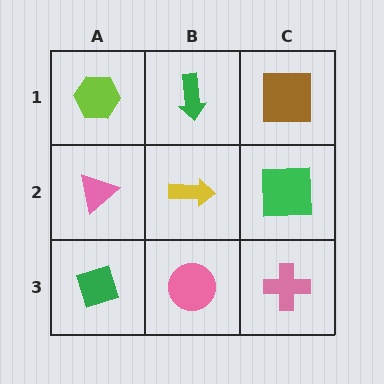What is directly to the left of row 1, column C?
A green arrow.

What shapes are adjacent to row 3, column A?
A pink triangle (row 2, column A), a pink circle (row 3, column B).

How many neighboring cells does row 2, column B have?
4.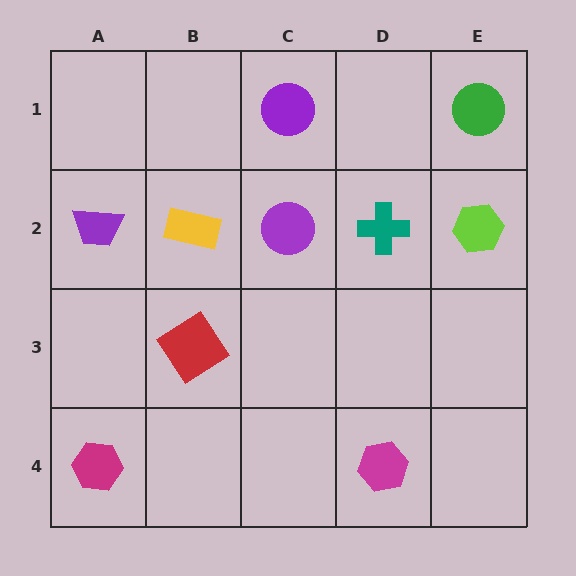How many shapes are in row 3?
1 shape.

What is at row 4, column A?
A magenta hexagon.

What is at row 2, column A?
A purple trapezoid.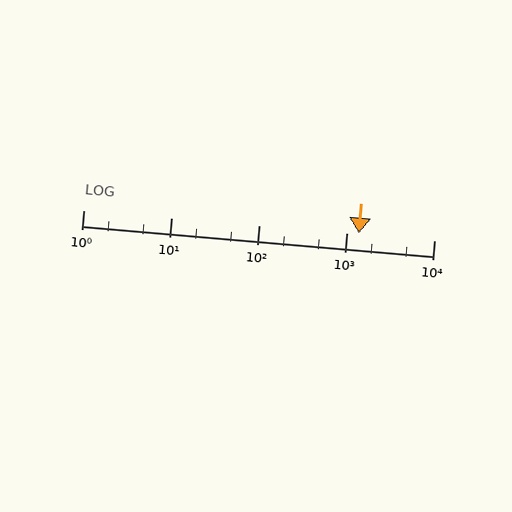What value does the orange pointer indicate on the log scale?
The pointer indicates approximately 1400.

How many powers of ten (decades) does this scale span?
The scale spans 4 decades, from 1 to 10000.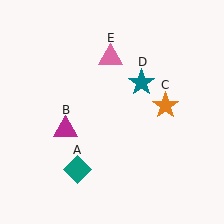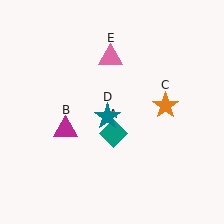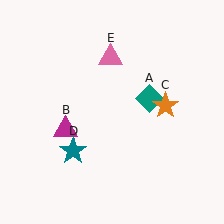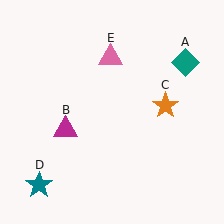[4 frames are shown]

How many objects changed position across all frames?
2 objects changed position: teal diamond (object A), teal star (object D).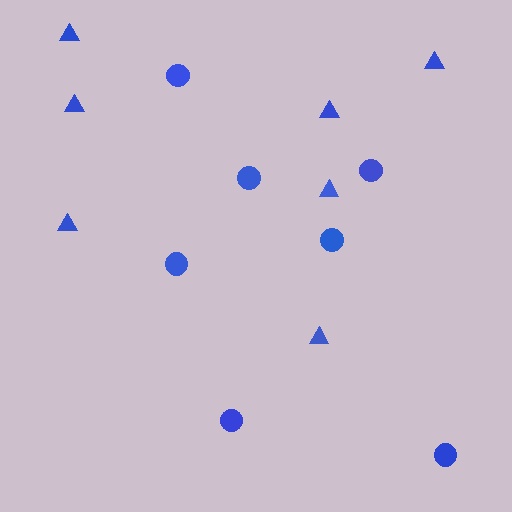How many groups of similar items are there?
There are 2 groups: one group of triangles (7) and one group of circles (7).